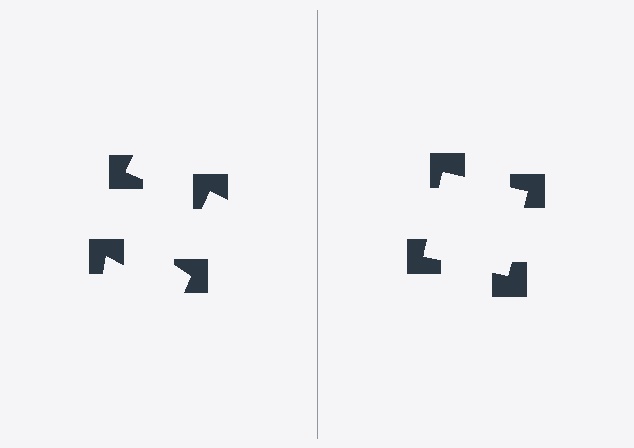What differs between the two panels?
The notched squares are positioned identically on both sides; only the wedge orientations differ. On the right they align to a square; on the left they are misaligned.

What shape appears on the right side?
An illusory square.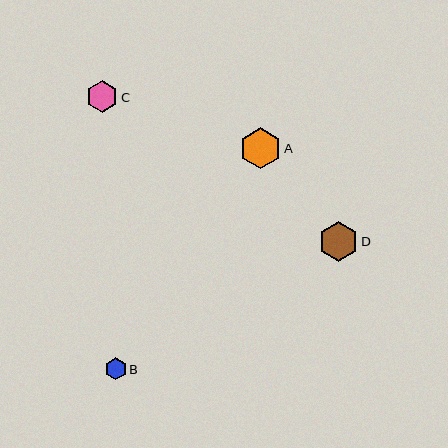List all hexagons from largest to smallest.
From largest to smallest: A, D, C, B.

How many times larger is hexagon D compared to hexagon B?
Hexagon D is approximately 1.8 times the size of hexagon B.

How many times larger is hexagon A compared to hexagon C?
Hexagon A is approximately 1.3 times the size of hexagon C.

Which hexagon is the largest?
Hexagon A is the largest with a size of approximately 41 pixels.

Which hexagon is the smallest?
Hexagon B is the smallest with a size of approximately 22 pixels.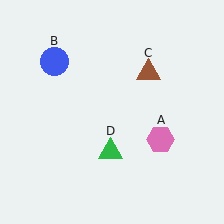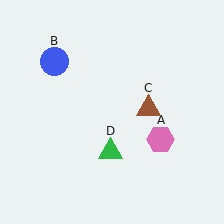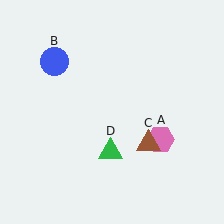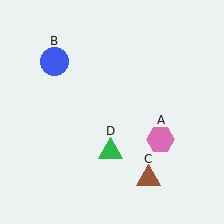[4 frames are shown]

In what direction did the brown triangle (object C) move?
The brown triangle (object C) moved down.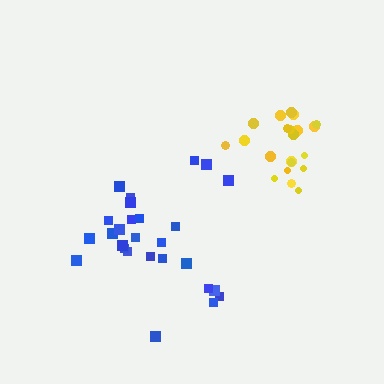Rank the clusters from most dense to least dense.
yellow, blue.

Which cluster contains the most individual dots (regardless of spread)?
Blue (27).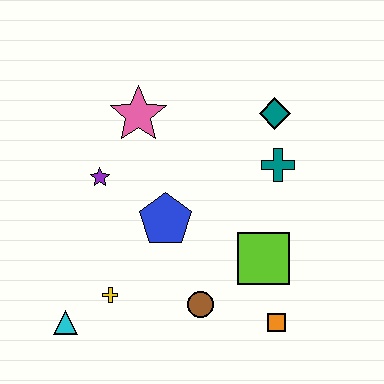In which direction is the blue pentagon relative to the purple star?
The blue pentagon is to the right of the purple star.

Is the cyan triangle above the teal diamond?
No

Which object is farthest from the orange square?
The pink star is farthest from the orange square.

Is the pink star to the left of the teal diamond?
Yes